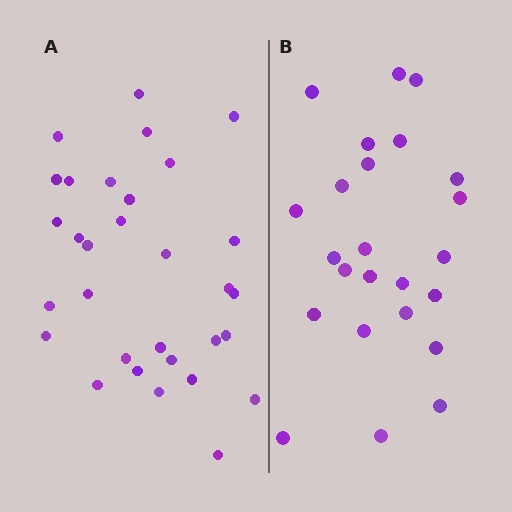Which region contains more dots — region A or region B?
Region A (the left region) has more dots.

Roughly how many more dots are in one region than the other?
Region A has roughly 8 or so more dots than region B.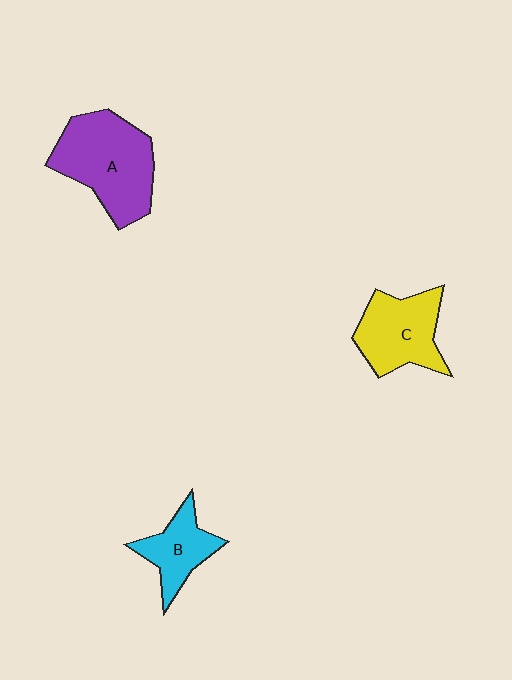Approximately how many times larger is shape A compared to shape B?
Approximately 1.9 times.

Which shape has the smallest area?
Shape B (cyan).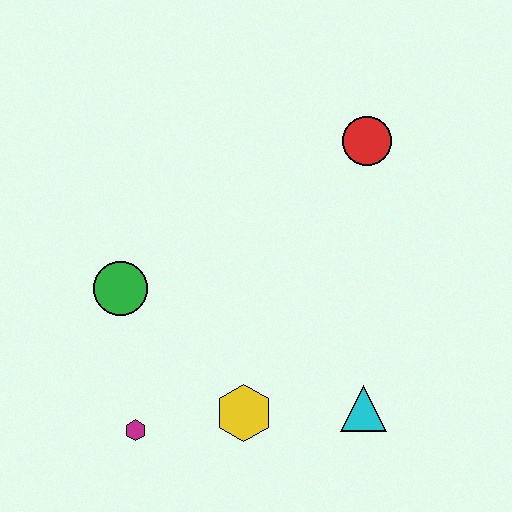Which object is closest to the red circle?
The cyan triangle is closest to the red circle.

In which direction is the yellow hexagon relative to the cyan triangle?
The yellow hexagon is to the left of the cyan triangle.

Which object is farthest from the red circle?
The magenta hexagon is farthest from the red circle.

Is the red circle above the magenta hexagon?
Yes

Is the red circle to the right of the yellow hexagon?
Yes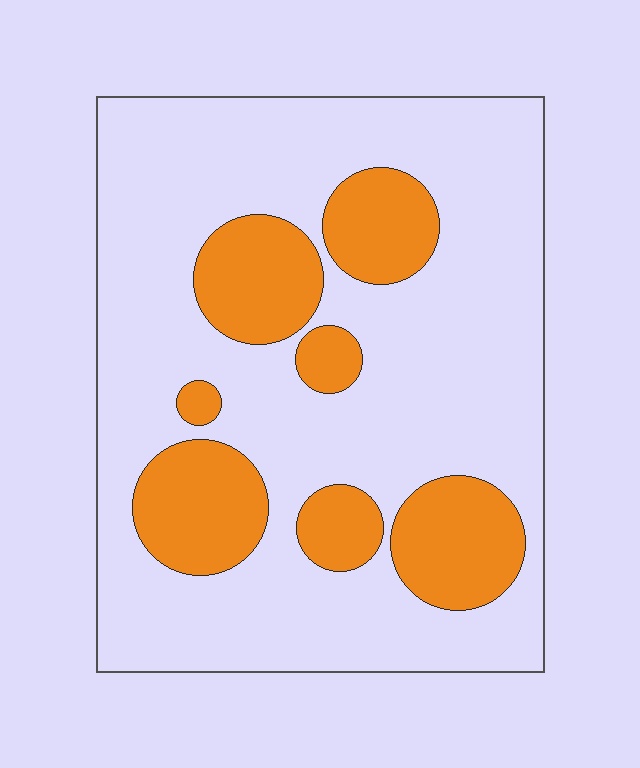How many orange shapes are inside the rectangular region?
7.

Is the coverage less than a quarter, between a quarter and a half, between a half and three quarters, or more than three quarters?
Between a quarter and a half.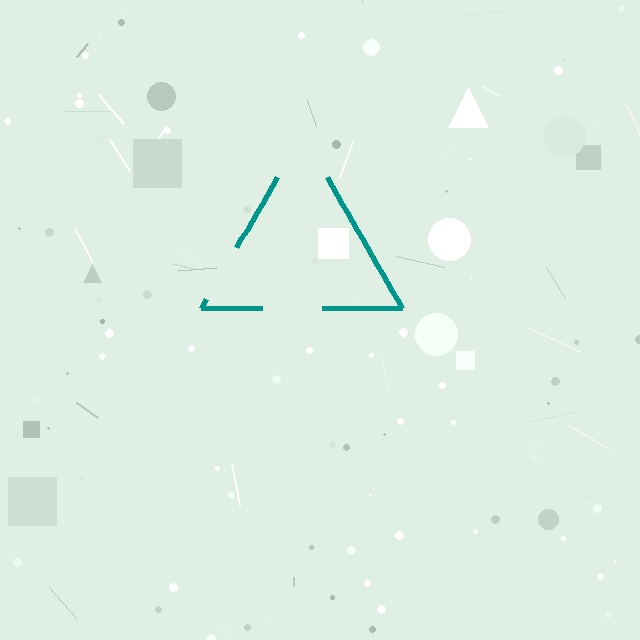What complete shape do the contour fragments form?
The contour fragments form a triangle.